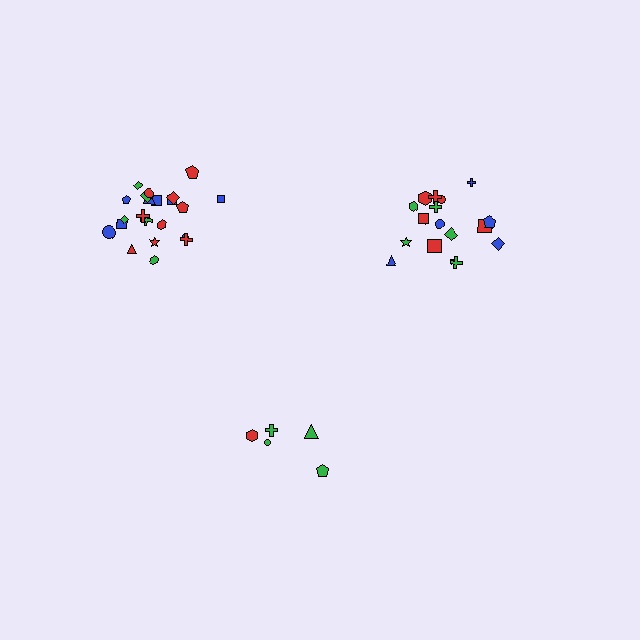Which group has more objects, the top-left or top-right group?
The top-left group.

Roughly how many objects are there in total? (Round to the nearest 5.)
Roughly 45 objects in total.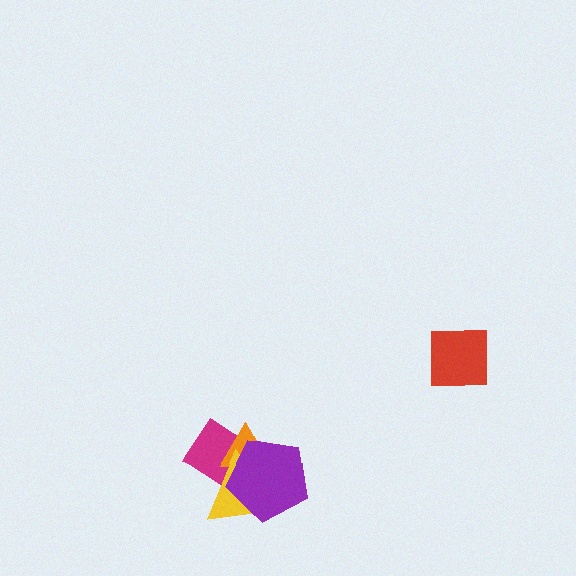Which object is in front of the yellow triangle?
The purple pentagon is in front of the yellow triangle.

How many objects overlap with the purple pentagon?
3 objects overlap with the purple pentagon.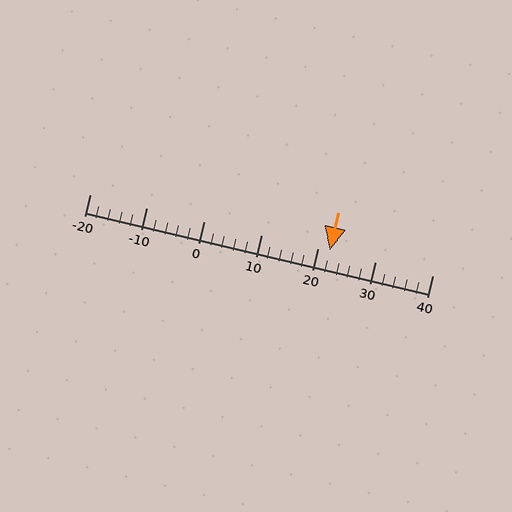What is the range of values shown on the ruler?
The ruler shows values from -20 to 40.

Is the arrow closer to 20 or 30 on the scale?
The arrow is closer to 20.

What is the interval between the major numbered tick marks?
The major tick marks are spaced 10 units apart.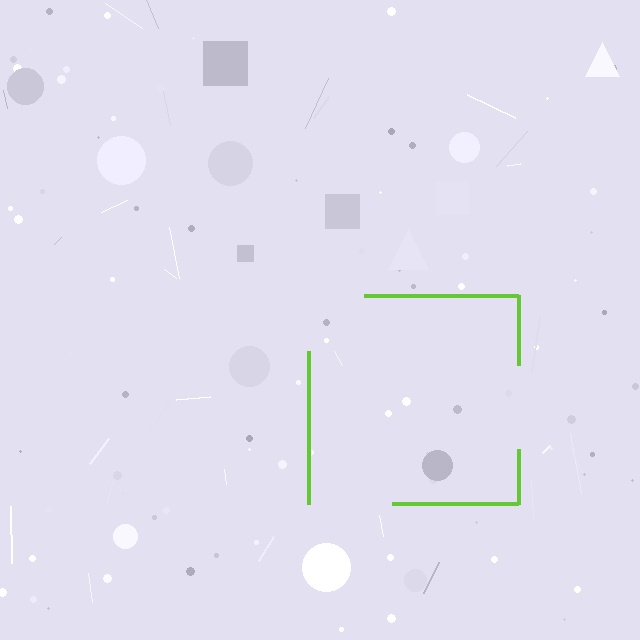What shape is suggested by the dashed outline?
The dashed outline suggests a square.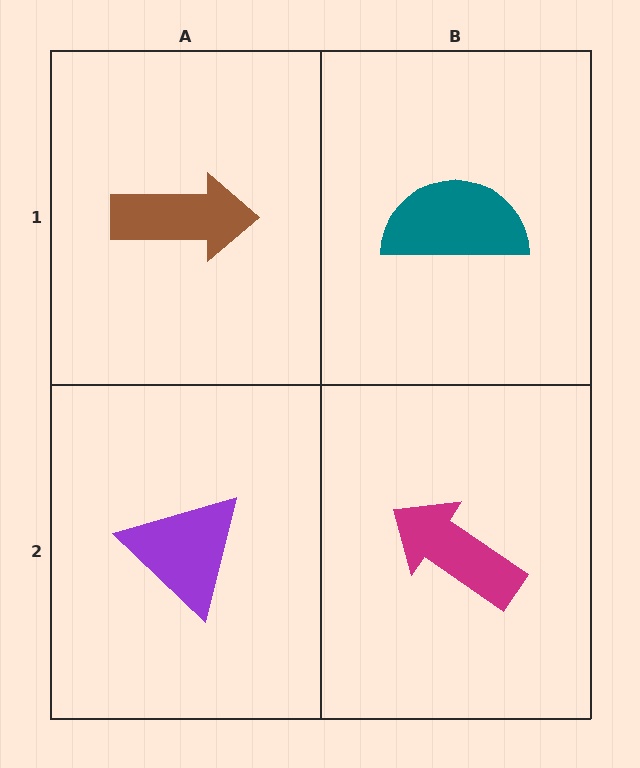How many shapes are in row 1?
2 shapes.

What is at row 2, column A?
A purple triangle.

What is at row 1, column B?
A teal semicircle.